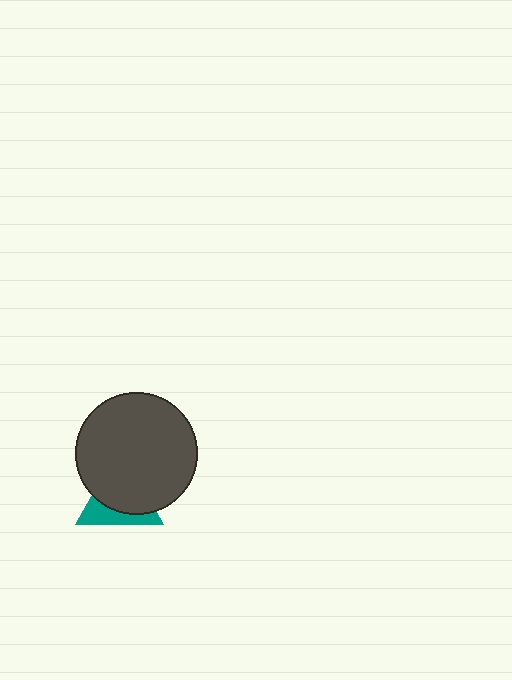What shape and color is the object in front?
The object in front is a dark gray circle.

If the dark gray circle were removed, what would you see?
You would see the complete teal triangle.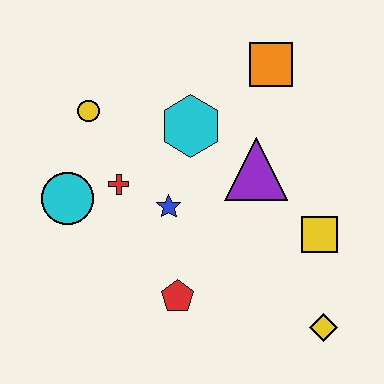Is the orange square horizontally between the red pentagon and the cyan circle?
No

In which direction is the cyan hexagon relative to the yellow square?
The cyan hexagon is to the left of the yellow square.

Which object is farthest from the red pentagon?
The orange square is farthest from the red pentagon.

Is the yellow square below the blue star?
Yes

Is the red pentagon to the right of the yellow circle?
Yes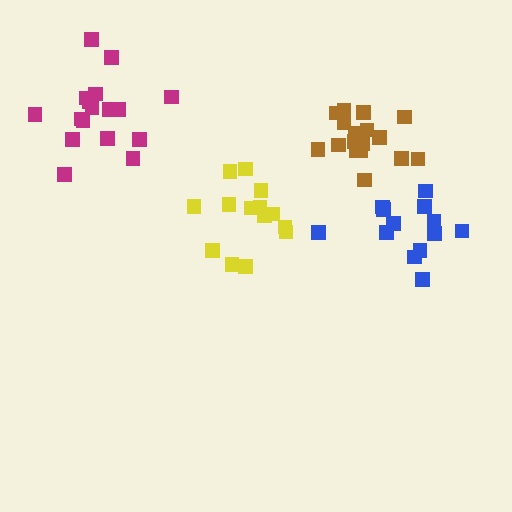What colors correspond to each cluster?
The clusters are colored: blue, yellow, magenta, brown.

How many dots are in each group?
Group 1: 13 dots, Group 2: 14 dots, Group 3: 17 dots, Group 4: 17 dots (61 total).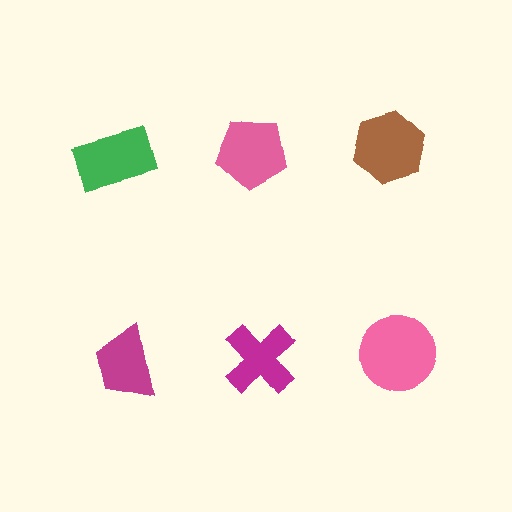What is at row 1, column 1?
A green rectangle.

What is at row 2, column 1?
A magenta trapezoid.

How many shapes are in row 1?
3 shapes.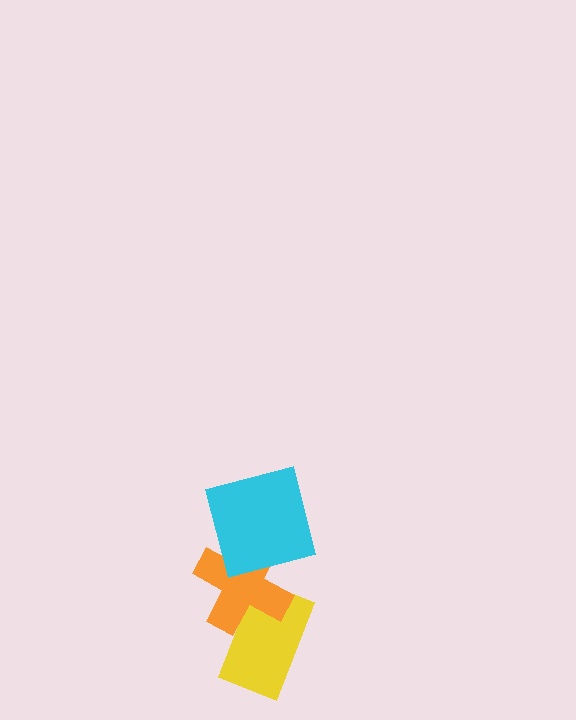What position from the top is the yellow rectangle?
The yellow rectangle is 3rd from the top.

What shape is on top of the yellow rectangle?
The orange cross is on top of the yellow rectangle.